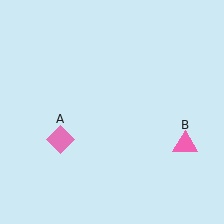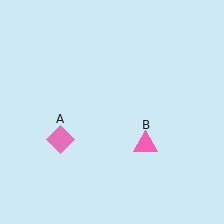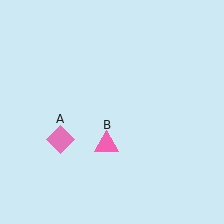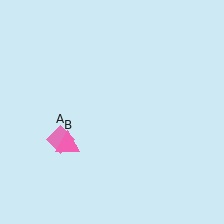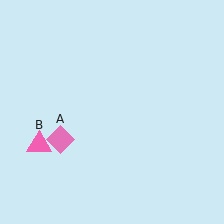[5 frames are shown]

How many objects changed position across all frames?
1 object changed position: pink triangle (object B).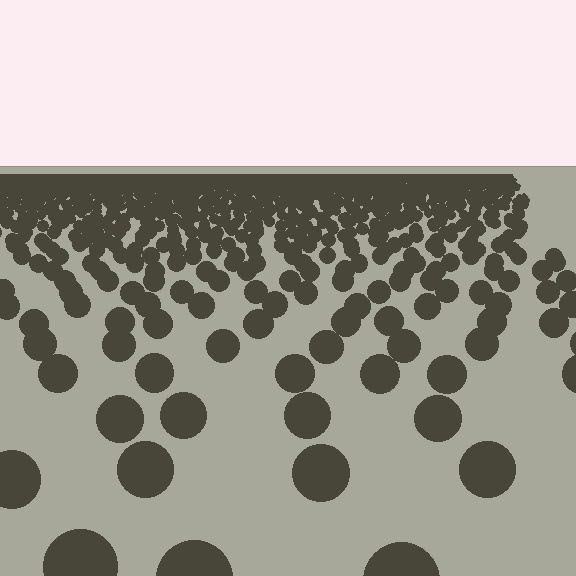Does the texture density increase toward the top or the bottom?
Density increases toward the top.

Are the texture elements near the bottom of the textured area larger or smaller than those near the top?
Larger. Near the bottom, elements are closer to the viewer and appear at a bigger on-screen size.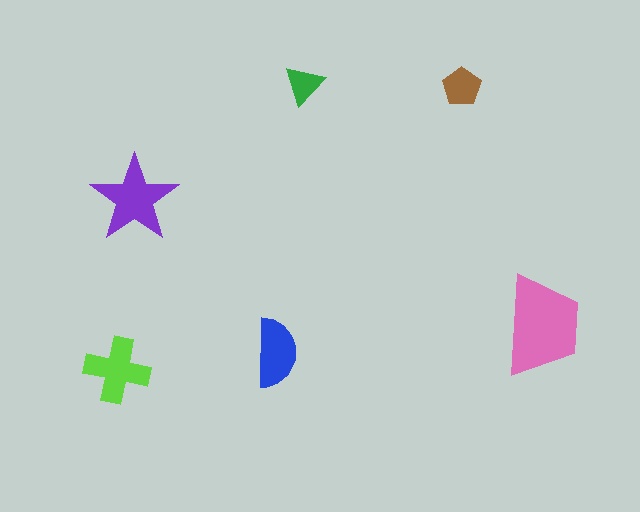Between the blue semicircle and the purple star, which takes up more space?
The purple star.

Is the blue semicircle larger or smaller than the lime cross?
Smaller.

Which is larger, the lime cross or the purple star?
The purple star.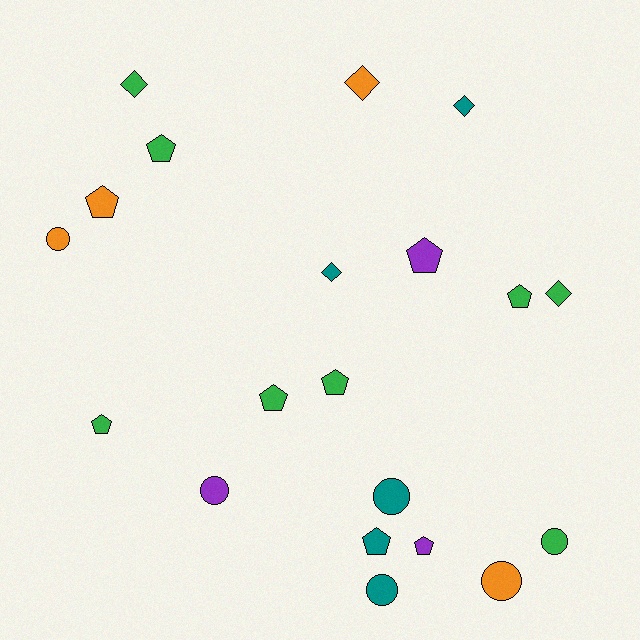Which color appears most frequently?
Green, with 8 objects.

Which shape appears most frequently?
Pentagon, with 9 objects.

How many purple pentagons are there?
There are 2 purple pentagons.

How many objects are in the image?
There are 20 objects.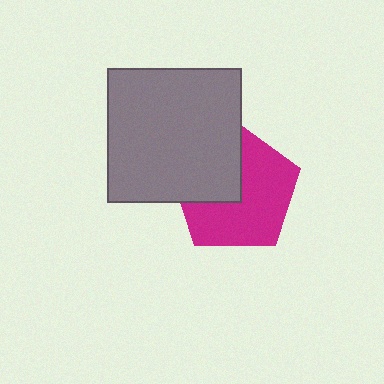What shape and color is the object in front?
The object in front is a gray square.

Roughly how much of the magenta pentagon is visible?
About half of it is visible (roughly 63%).